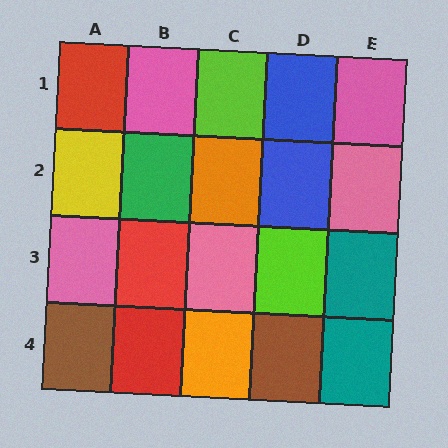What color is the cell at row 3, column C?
Pink.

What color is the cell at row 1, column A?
Red.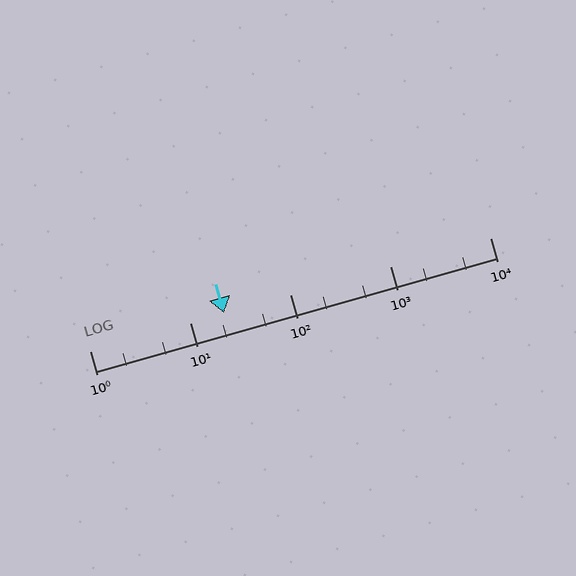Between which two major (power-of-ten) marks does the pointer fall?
The pointer is between 10 and 100.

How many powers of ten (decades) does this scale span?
The scale spans 4 decades, from 1 to 10000.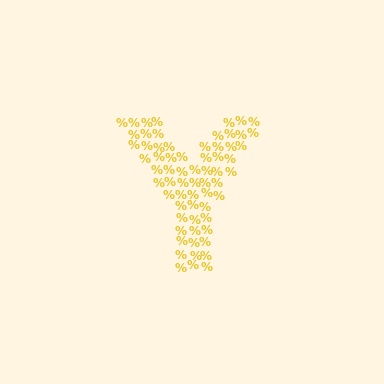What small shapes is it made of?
It is made of small percent signs.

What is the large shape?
The large shape is the letter Y.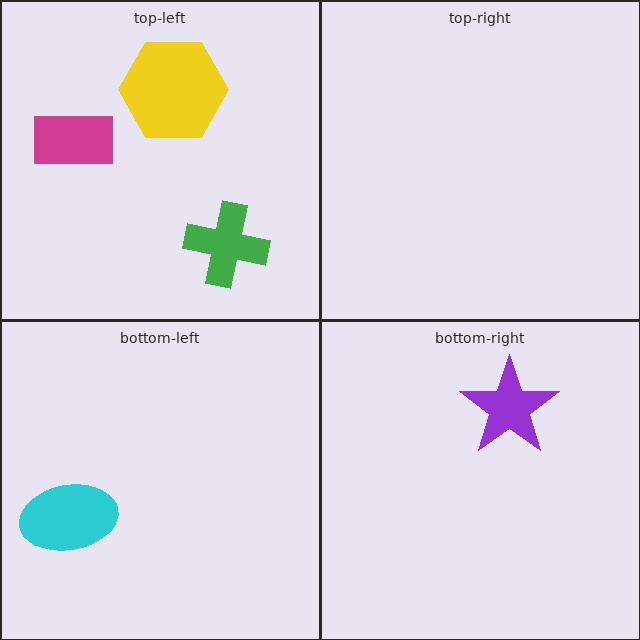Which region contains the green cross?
The top-left region.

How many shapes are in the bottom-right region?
1.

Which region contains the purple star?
The bottom-right region.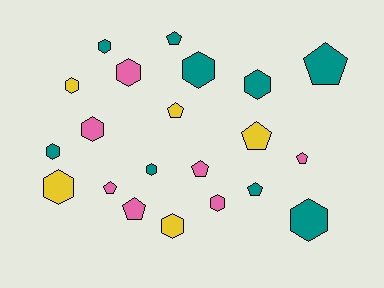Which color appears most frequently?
Teal, with 9 objects.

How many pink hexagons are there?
There are 3 pink hexagons.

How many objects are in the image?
There are 21 objects.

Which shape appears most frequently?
Hexagon, with 12 objects.